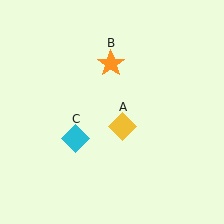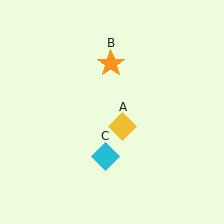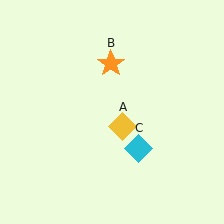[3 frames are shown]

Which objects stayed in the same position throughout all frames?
Yellow diamond (object A) and orange star (object B) remained stationary.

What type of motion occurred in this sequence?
The cyan diamond (object C) rotated counterclockwise around the center of the scene.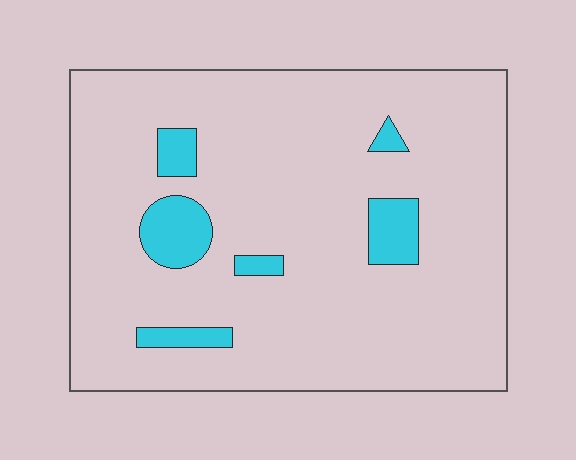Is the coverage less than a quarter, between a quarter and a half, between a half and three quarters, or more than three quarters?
Less than a quarter.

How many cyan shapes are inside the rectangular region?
6.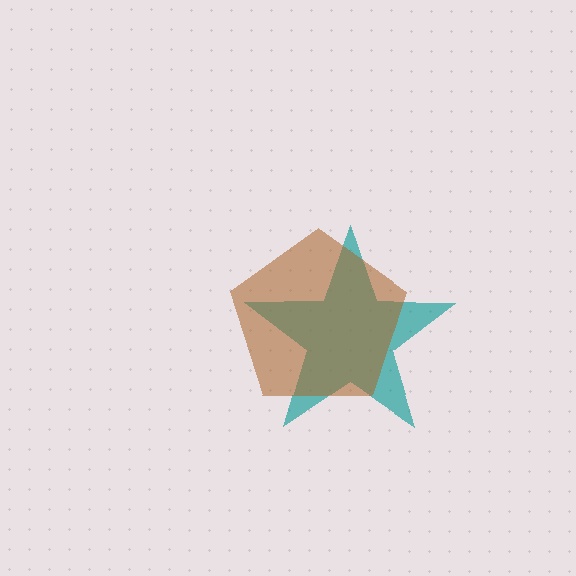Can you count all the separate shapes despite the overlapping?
Yes, there are 2 separate shapes.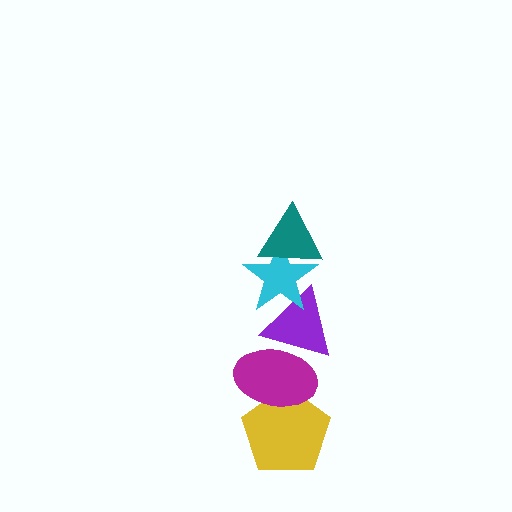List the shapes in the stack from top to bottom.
From top to bottom: the teal triangle, the cyan star, the purple triangle, the magenta ellipse, the yellow pentagon.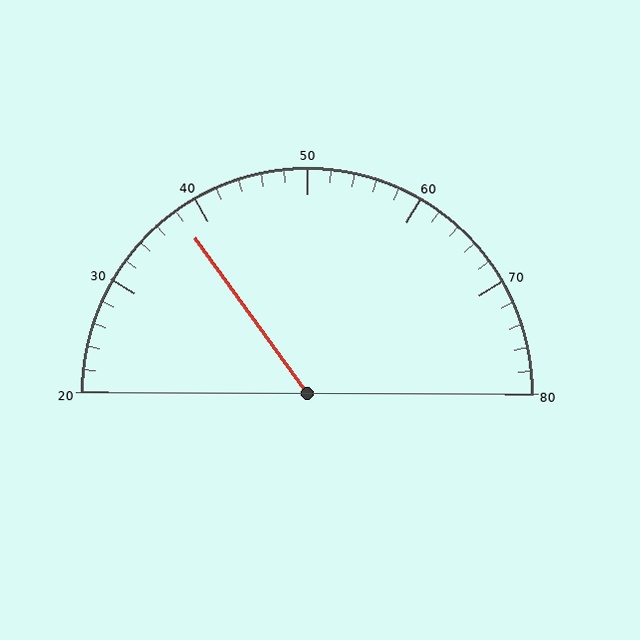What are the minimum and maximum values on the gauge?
The gauge ranges from 20 to 80.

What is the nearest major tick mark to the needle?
The nearest major tick mark is 40.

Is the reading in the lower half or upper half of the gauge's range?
The reading is in the lower half of the range (20 to 80).